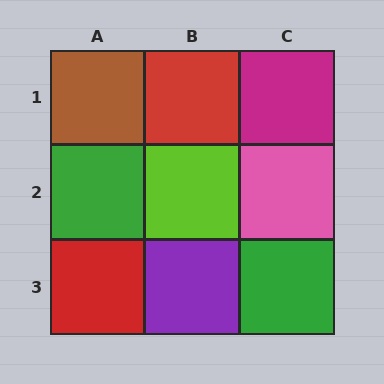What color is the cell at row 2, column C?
Pink.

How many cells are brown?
1 cell is brown.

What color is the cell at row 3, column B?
Purple.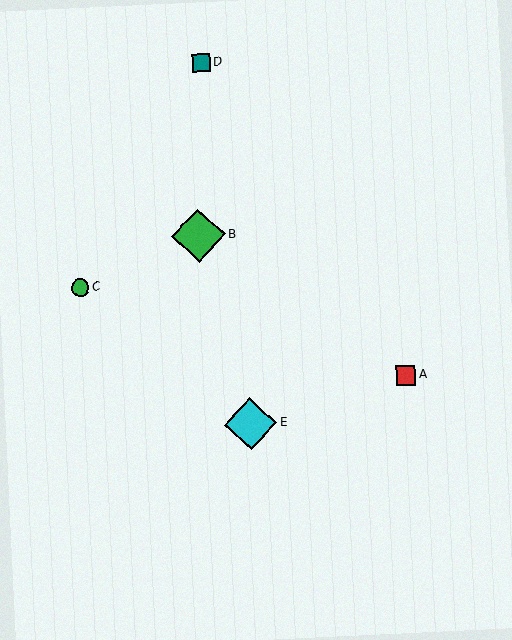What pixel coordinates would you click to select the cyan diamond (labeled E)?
Click at (250, 424) to select the cyan diamond E.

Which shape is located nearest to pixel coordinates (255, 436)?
The cyan diamond (labeled E) at (250, 424) is nearest to that location.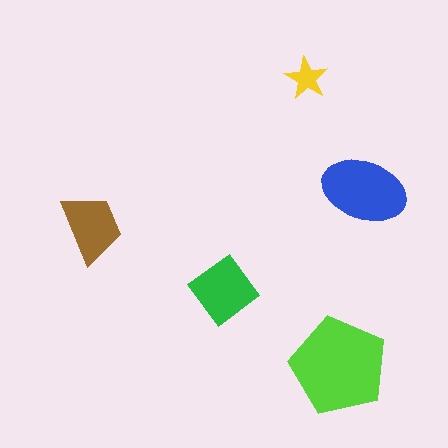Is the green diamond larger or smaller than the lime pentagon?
Smaller.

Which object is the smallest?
The yellow star.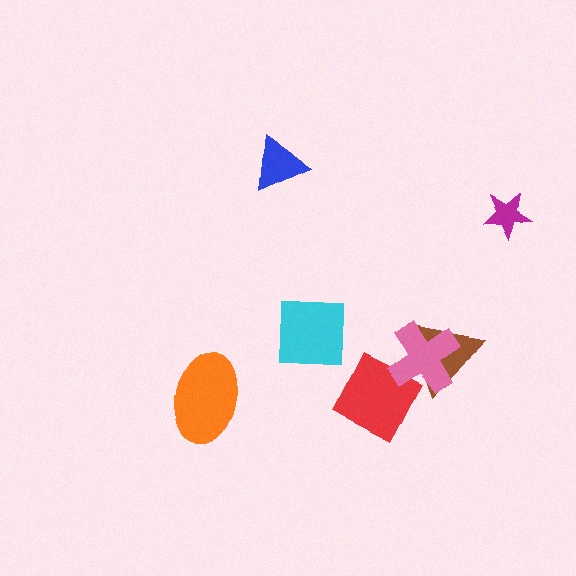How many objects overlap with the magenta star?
0 objects overlap with the magenta star.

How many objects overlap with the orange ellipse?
0 objects overlap with the orange ellipse.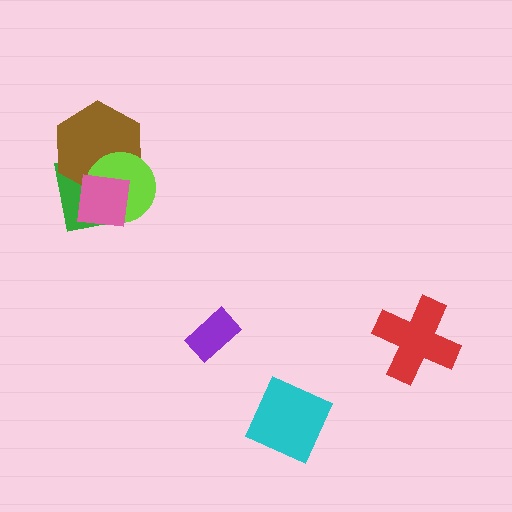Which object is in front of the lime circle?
The pink square is in front of the lime circle.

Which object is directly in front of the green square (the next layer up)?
The brown hexagon is directly in front of the green square.